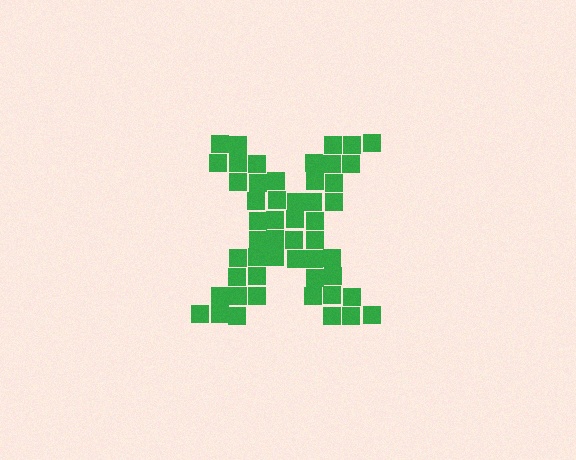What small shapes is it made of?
It is made of small squares.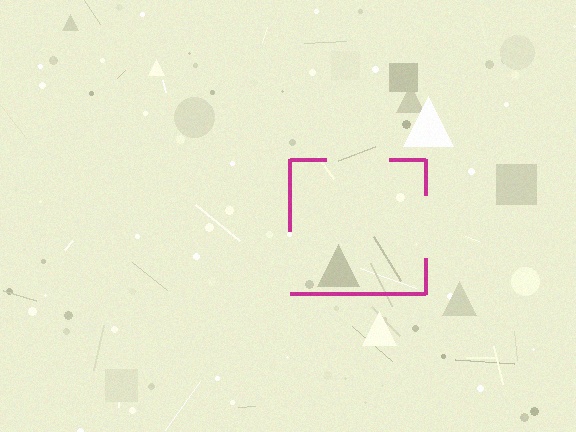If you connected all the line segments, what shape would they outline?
They would outline a square.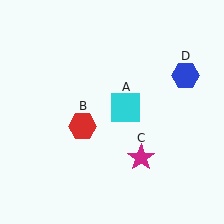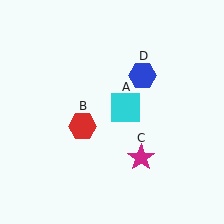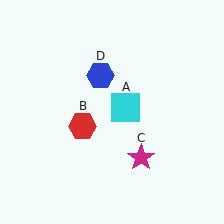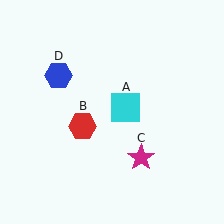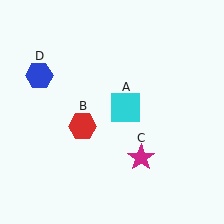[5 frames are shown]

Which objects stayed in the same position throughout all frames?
Cyan square (object A) and red hexagon (object B) and magenta star (object C) remained stationary.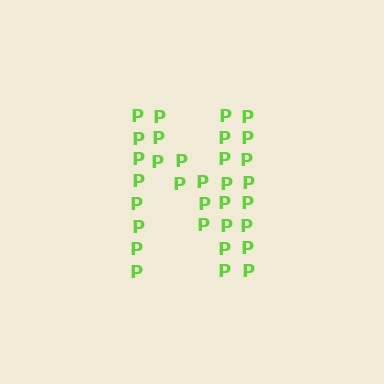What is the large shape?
The large shape is the letter N.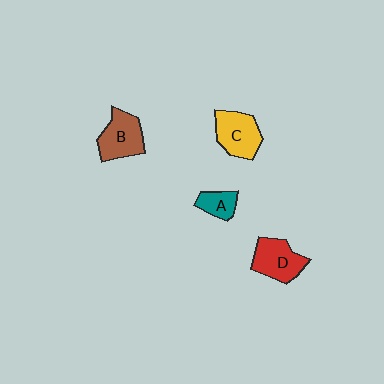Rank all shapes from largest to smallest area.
From largest to smallest: C (yellow), D (red), B (brown), A (teal).